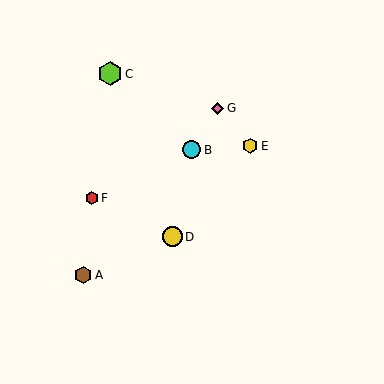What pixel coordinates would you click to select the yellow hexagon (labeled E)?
Click at (250, 146) to select the yellow hexagon E.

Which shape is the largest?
The lime hexagon (labeled C) is the largest.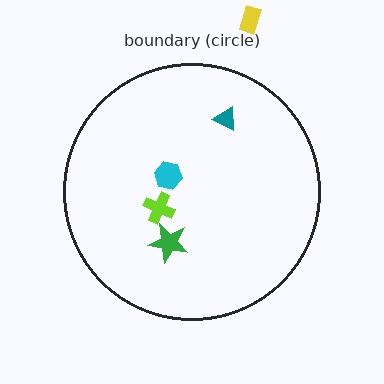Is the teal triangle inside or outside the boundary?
Inside.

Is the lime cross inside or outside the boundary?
Inside.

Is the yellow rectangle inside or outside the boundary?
Outside.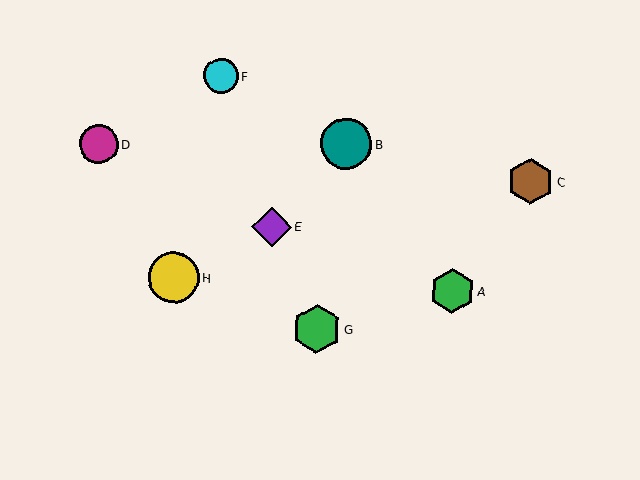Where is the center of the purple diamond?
The center of the purple diamond is at (272, 227).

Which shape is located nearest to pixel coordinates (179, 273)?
The yellow circle (labeled H) at (174, 277) is nearest to that location.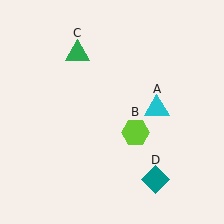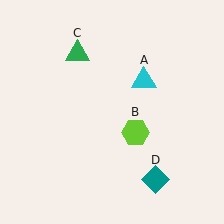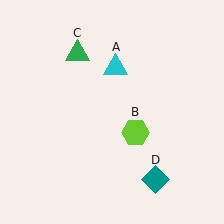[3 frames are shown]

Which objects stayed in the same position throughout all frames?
Lime hexagon (object B) and green triangle (object C) and teal diamond (object D) remained stationary.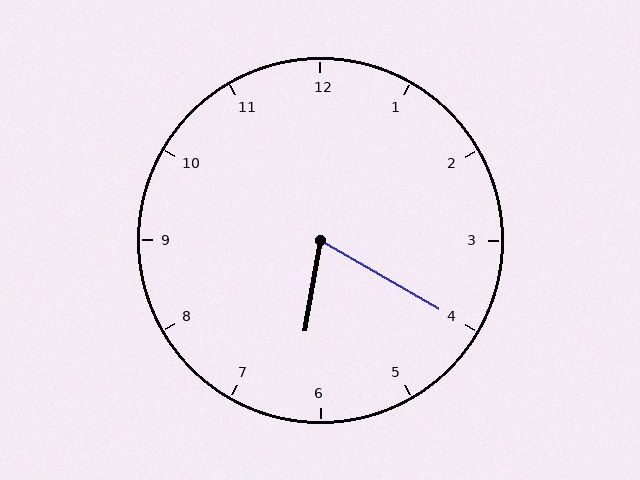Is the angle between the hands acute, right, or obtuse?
It is acute.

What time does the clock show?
6:20.